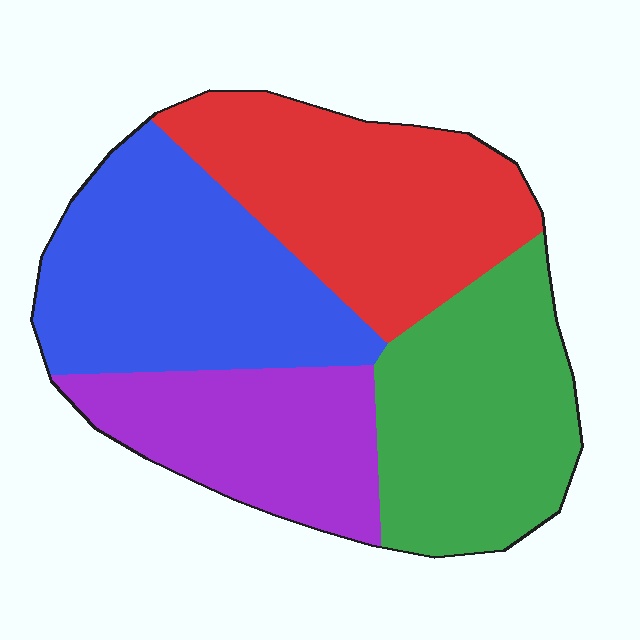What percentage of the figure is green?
Green takes up about one quarter (1/4) of the figure.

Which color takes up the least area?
Purple, at roughly 20%.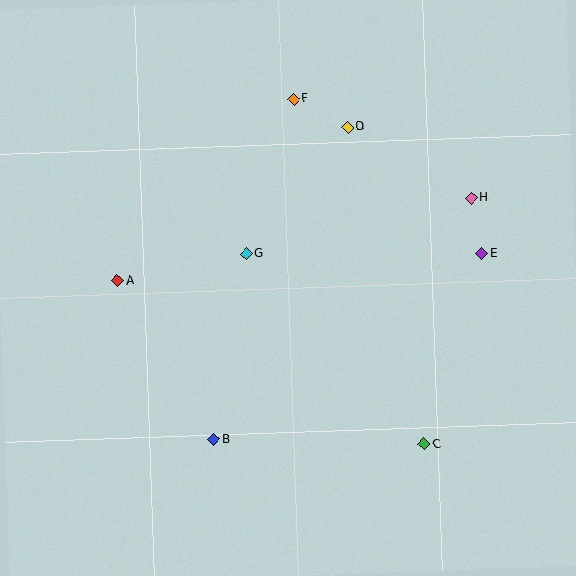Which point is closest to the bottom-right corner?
Point C is closest to the bottom-right corner.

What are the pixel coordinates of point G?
Point G is at (246, 254).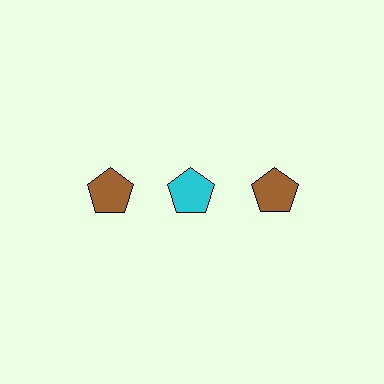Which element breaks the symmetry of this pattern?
The cyan pentagon in the top row, second from left column breaks the symmetry. All other shapes are brown pentagons.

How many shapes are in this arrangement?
There are 3 shapes arranged in a grid pattern.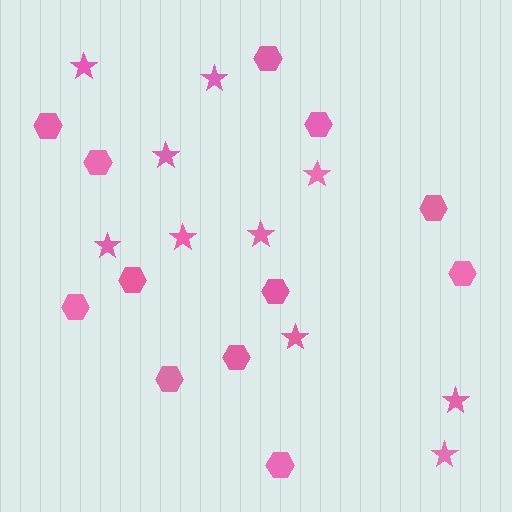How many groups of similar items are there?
There are 2 groups: one group of hexagons (12) and one group of stars (10).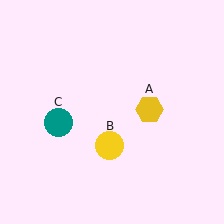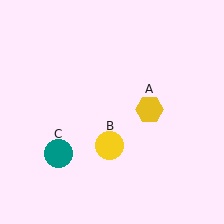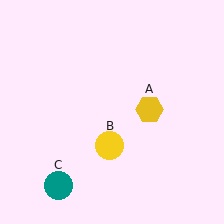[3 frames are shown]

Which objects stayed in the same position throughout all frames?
Yellow hexagon (object A) and yellow circle (object B) remained stationary.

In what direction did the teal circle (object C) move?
The teal circle (object C) moved down.